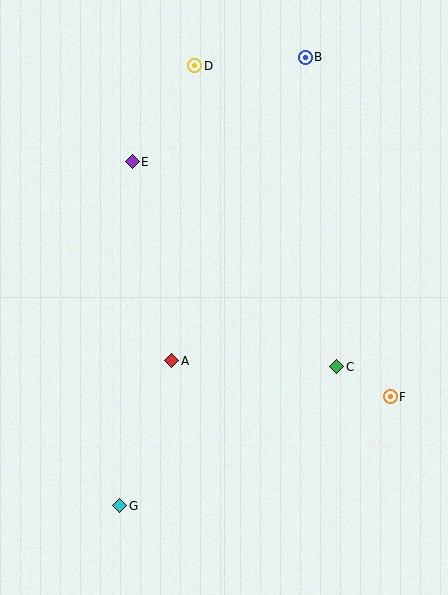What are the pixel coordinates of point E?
Point E is at (132, 162).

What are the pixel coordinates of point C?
Point C is at (337, 367).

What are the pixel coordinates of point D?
Point D is at (195, 66).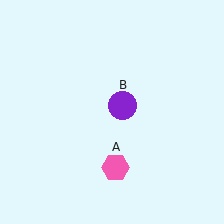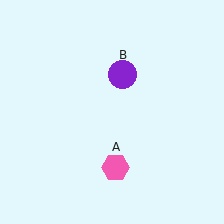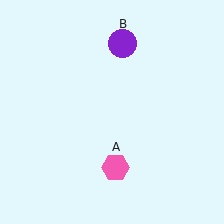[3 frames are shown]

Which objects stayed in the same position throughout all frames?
Pink hexagon (object A) remained stationary.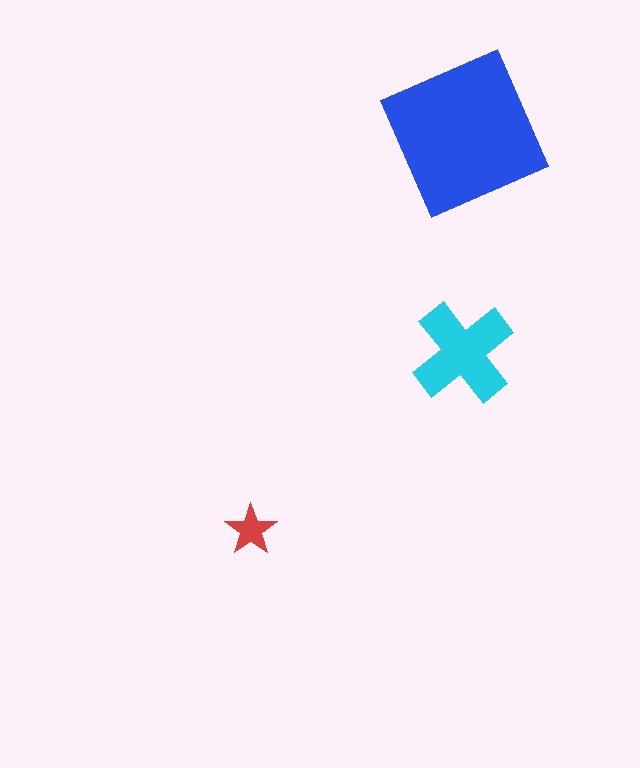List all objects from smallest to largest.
The red star, the cyan cross, the blue square.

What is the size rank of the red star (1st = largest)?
3rd.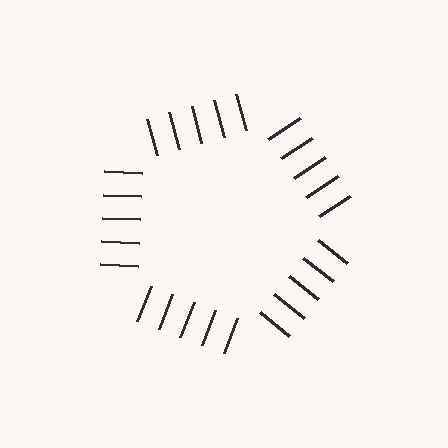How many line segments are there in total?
25 — 5 along each of the 5 edges.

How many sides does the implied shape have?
5 sides — the line-ends trace a pentagon.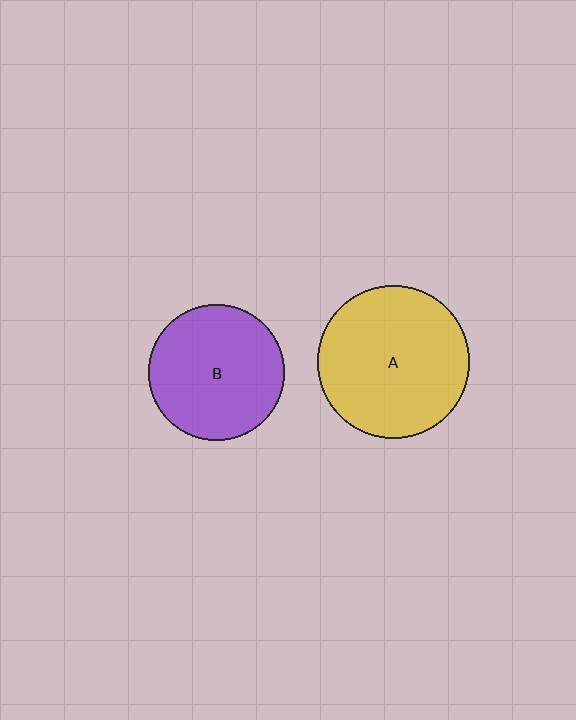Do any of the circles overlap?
No, none of the circles overlap.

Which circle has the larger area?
Circle A (yellow).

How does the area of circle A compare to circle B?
Approximately 1.3 times.